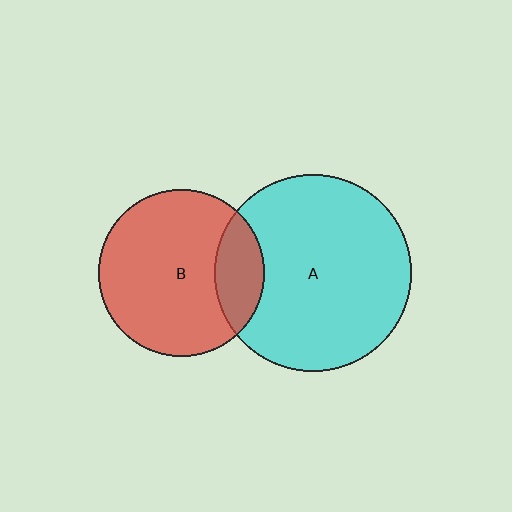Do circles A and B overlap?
Yes.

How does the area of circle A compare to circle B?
Approximately 1.4 times.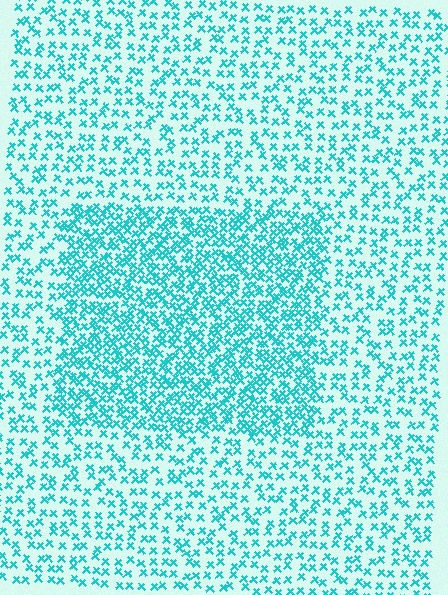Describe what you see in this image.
The image contains small cyan elements arranged at two different densities. A rectangle-shaped region is visible where the elements are more densely packed than the surrounding area.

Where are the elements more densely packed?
The elements are more densely packed inside the rectangle boundary.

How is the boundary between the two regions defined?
The boundary is defined by a change in element density (approximately 2.0x ratio). All elements are the same color, size, and shape.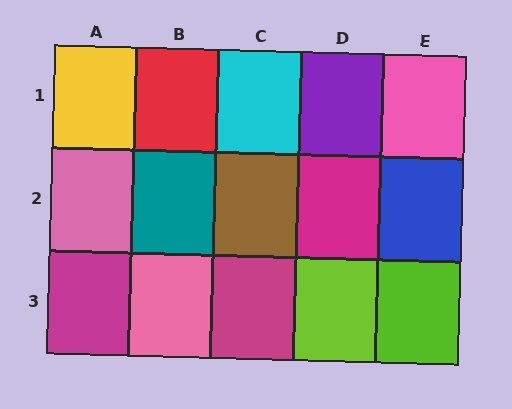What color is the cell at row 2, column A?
Pink.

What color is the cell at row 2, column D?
Magenta.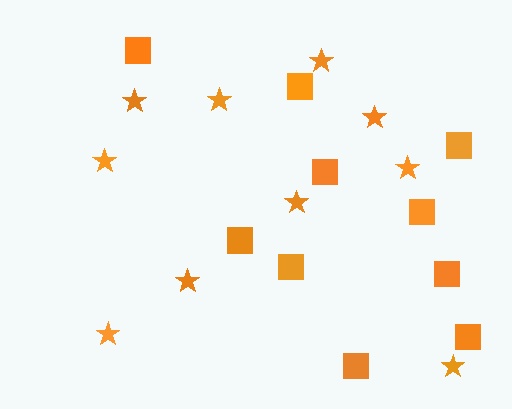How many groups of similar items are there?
There are 2 groups: one group of squares (10) and one group of stars (10).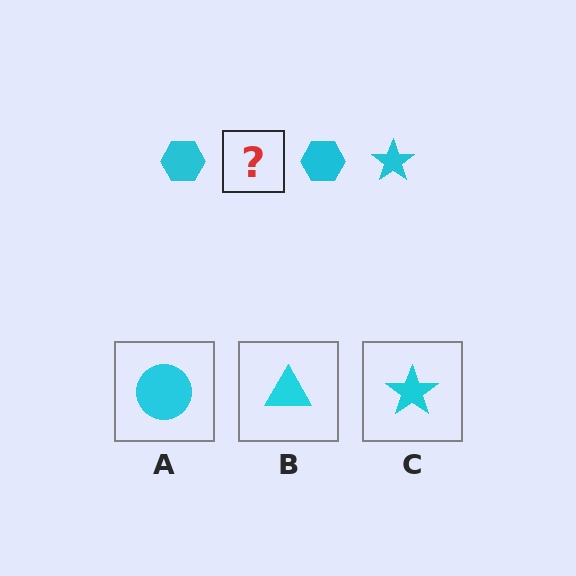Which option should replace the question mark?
Option C.